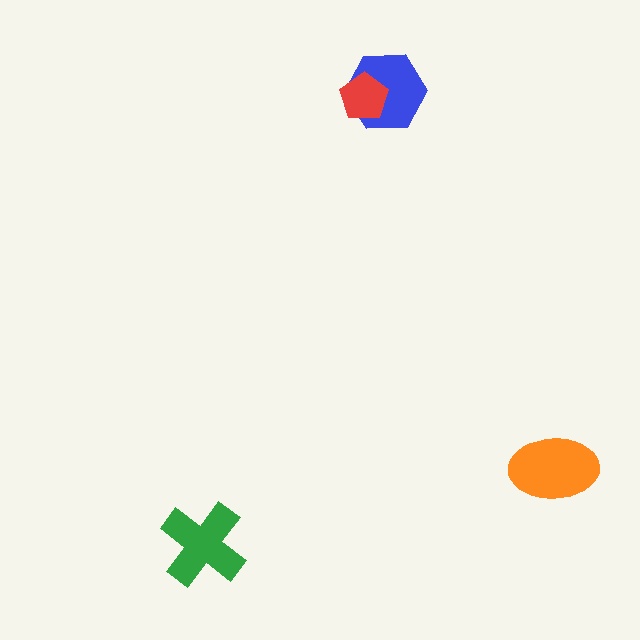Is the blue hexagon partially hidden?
Yes, it is partially covered by another shape.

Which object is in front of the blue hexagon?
The red pentagon is in front of the blue hexagon.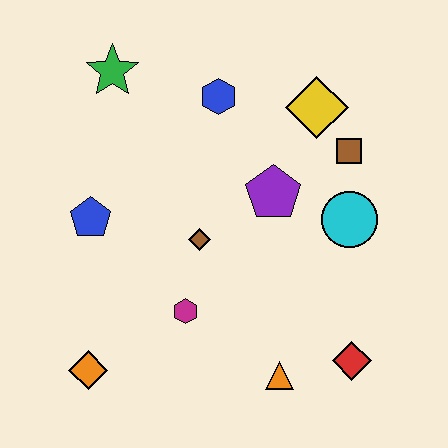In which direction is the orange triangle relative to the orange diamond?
The orange triangle is to the right of the orange diamond.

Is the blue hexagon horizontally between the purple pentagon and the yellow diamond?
No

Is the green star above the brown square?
Yes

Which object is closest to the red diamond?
The orange triangle is closest to the red diamond.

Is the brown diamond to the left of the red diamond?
Yes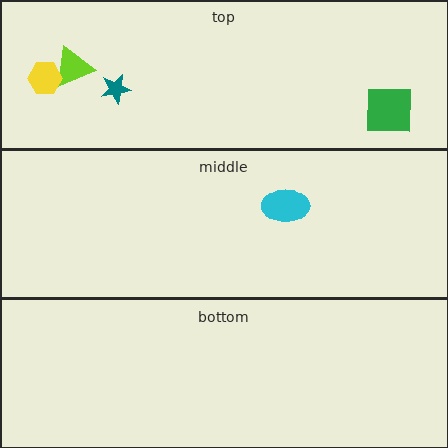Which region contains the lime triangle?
The top region.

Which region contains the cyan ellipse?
The middle region.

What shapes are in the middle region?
The cyan ellipse.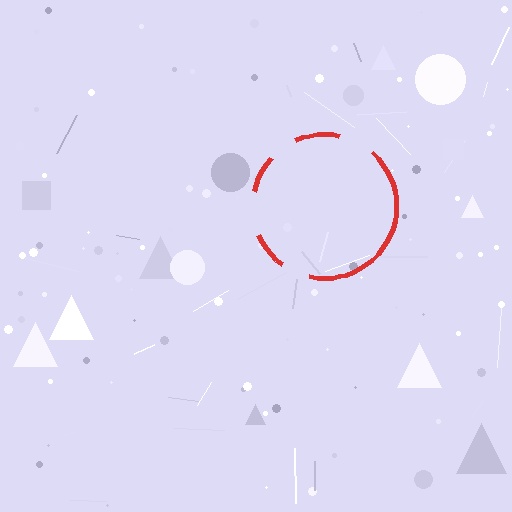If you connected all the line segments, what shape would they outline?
They would outline a circle.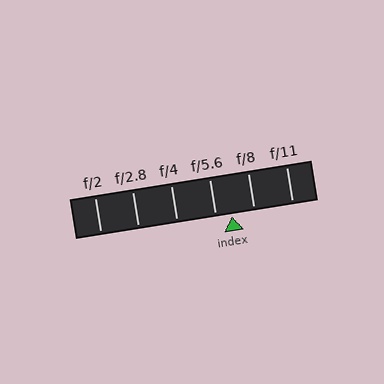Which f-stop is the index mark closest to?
The index mark is closest to f/5.6.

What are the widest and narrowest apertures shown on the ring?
The widest aperture shown is f/2 and the narrowest is f/11.